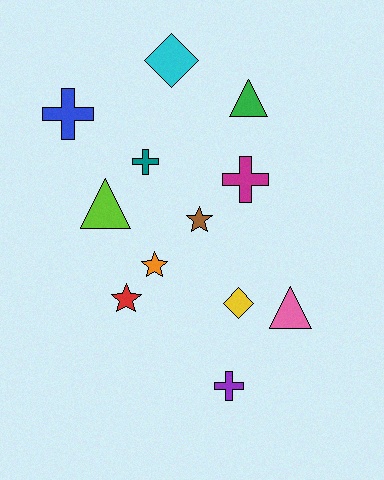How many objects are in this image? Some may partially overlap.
There are 12 objects.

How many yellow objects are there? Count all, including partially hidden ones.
There is 1 yellow object.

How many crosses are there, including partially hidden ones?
There are 4 crosses.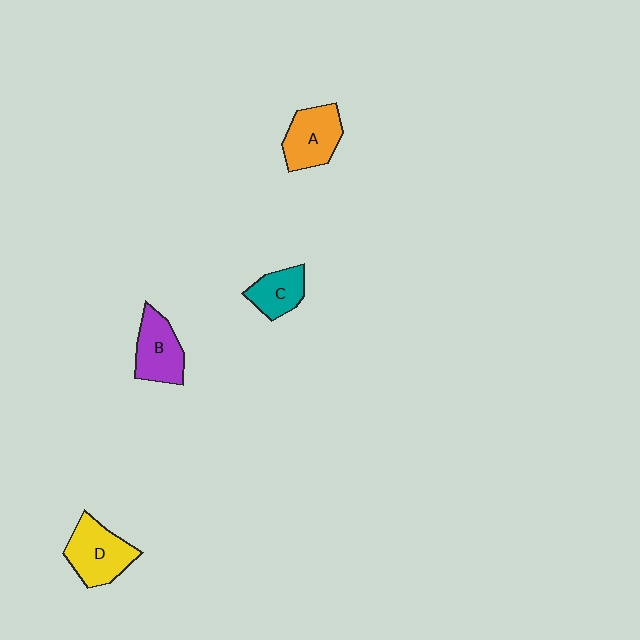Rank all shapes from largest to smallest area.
From largest to smallest: D (yellow), A (orange), B (purple), C (teal).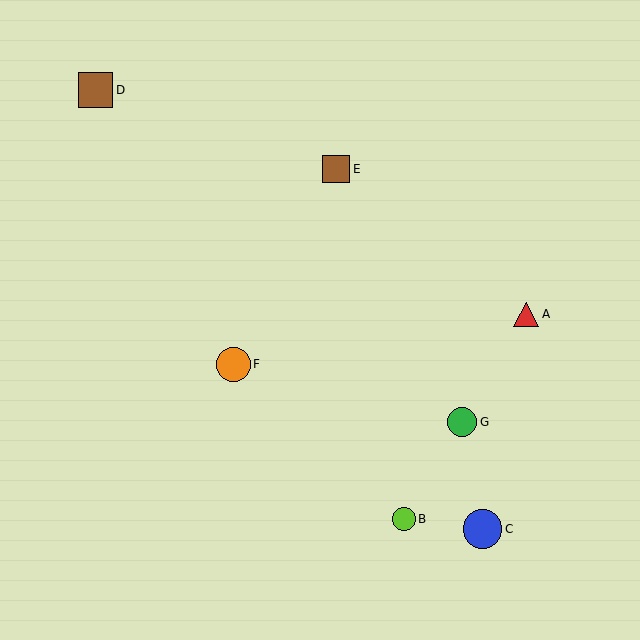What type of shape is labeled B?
Shape B is a lime circle.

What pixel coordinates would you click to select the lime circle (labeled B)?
Click at (404, 519) to select the lime circle B.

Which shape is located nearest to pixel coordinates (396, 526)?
The lime circle (labeled B) at (404, 519) is nearest to that location.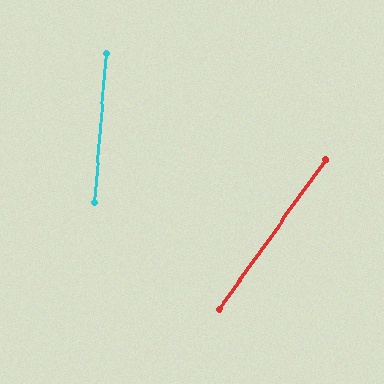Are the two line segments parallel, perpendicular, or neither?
Neither parallel nor perpendicular — they differ by about 30°.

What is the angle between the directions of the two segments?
Approximately 30 degrees.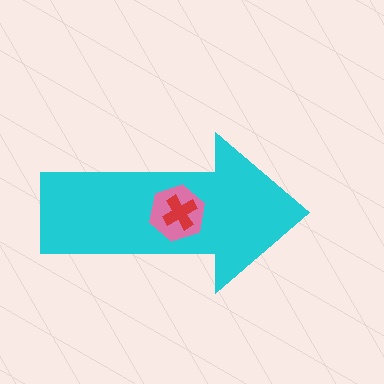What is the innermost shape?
The red cross.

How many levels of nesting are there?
3.